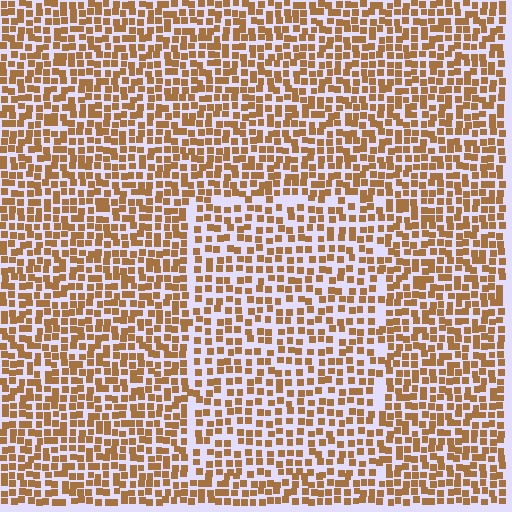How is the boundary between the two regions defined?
The boundary is defined by a change in element density (approximately 1.4x ratio). All elements are the same color, size, and shape.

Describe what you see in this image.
The image contains small brown elements arranged at two different densities. A rectangle-shaped region is visible where the elements are less densely packed than the surrounding area.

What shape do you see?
I see a rectangle.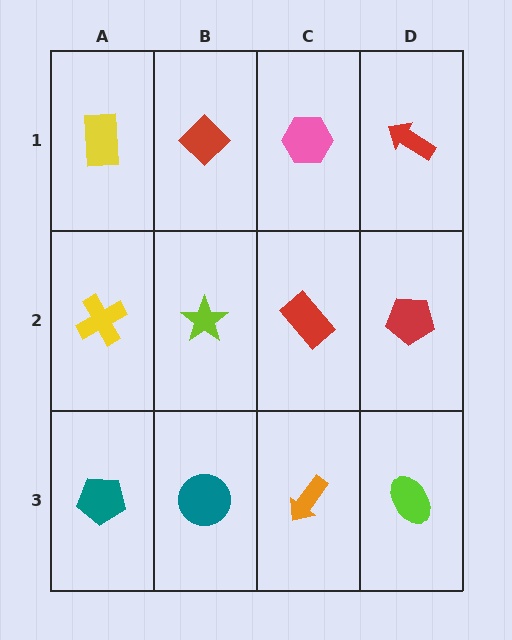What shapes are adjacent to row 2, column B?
A red diamond (row 1, column B), a teal circle (row 3, column B), a yellow cross (row 2, column A), a red rectangle (row 2, column C).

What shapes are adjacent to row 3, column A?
A yellow cross (row 2, column A), a teal circle (row 3, column B).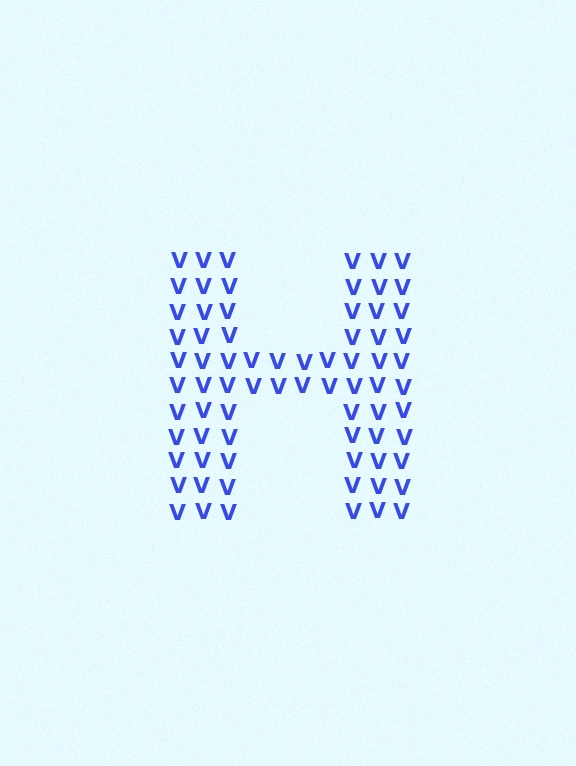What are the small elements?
The small elements are letter V's.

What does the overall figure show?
The overall figure shows the letter H.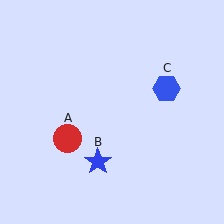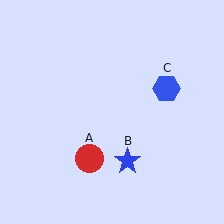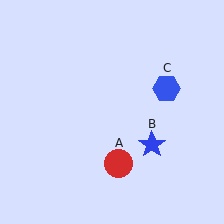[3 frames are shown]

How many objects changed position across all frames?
2 objects changed position: red circle (object A), blue star (object B).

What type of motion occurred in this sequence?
The red circle (object A), blue star (object B) rotated counterclockwise around the center of the scene.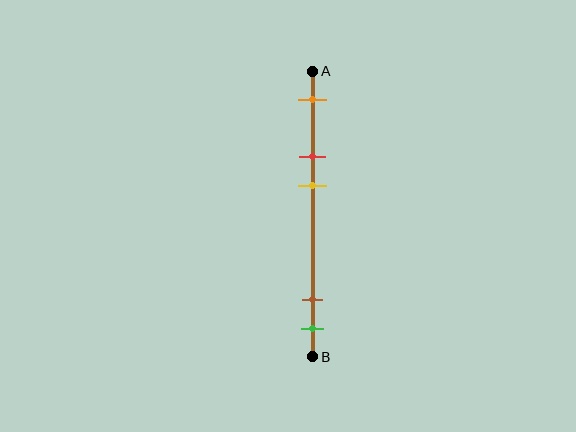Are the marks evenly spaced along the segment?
No, the marks are not evenly spaced.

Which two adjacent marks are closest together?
The brown and green marks are the closest adjacent pair.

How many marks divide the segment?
There are 5 marks dividing the segment.